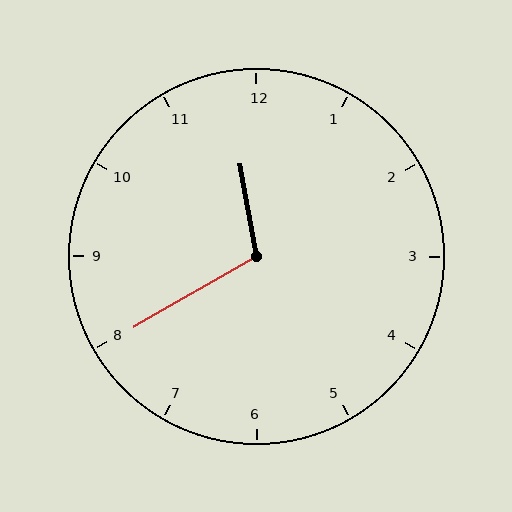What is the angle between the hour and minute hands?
Approximately 110 degrees.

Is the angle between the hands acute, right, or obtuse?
It is obtuse.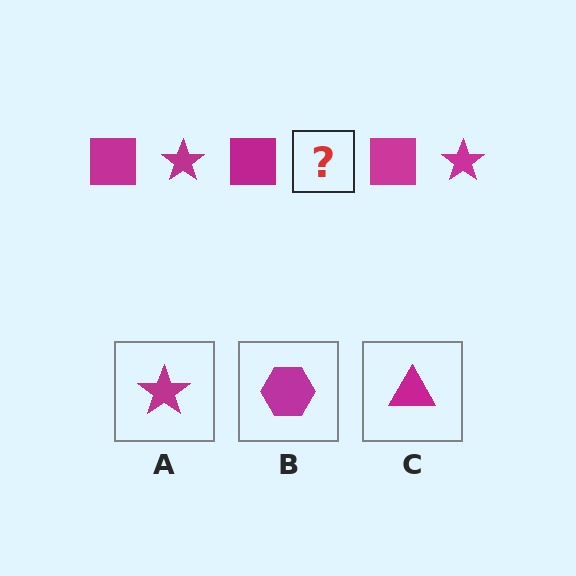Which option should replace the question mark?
Option A.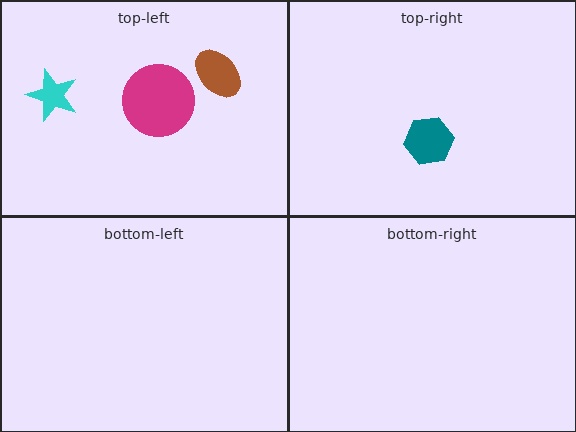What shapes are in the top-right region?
The teal hexagon.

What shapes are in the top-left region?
The magenta circle, the cyan star, the brown ellipse.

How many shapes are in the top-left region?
3.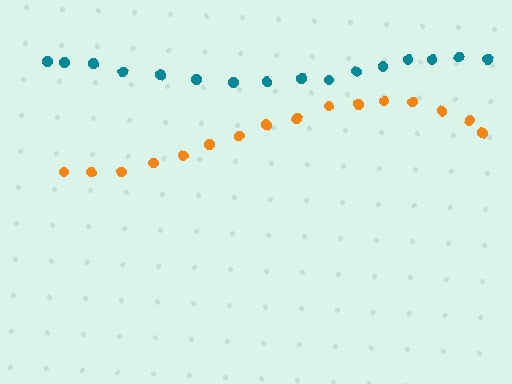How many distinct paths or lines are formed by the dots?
There are 2 distinct paths.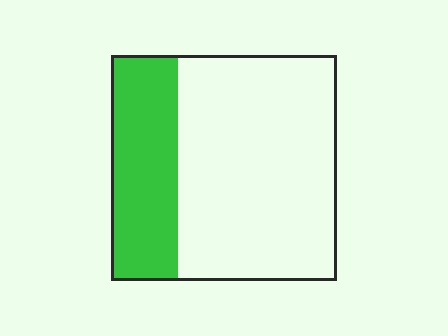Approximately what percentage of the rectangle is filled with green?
Approximately 30%.